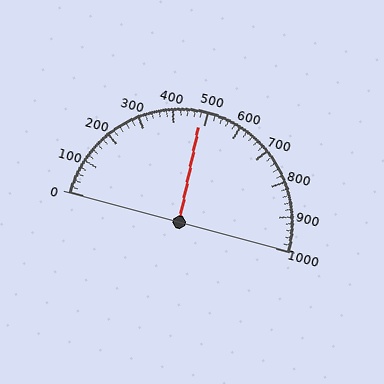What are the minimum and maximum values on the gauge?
The gauge ranges from 0 to 1000.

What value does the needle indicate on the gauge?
The needle indicates approximately 480.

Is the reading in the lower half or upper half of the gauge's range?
The reading is in the lower half of the range (0 to 1000).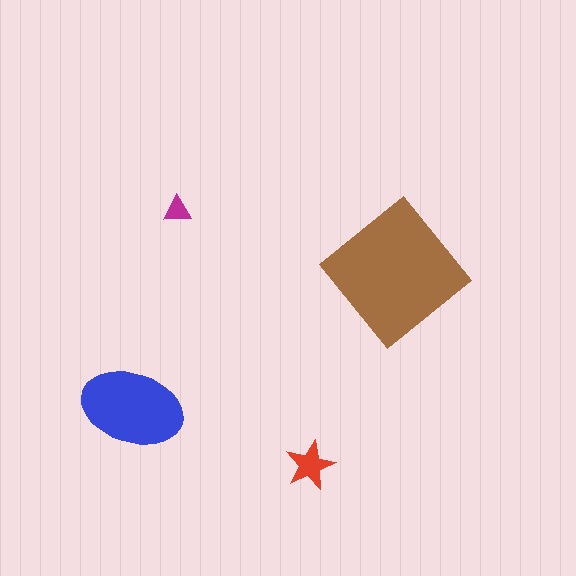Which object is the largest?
The brown diamond.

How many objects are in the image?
There are 4 objects in the image.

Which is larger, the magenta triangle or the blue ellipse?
The blue ellipse.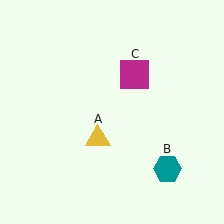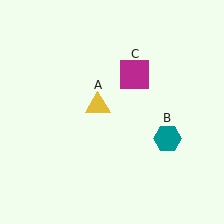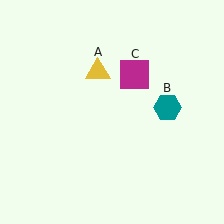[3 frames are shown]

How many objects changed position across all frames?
2 objects changed position: yellow triangle (object A), teal hexagon (object B).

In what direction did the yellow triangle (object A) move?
The yellow triangle (object A) moved up.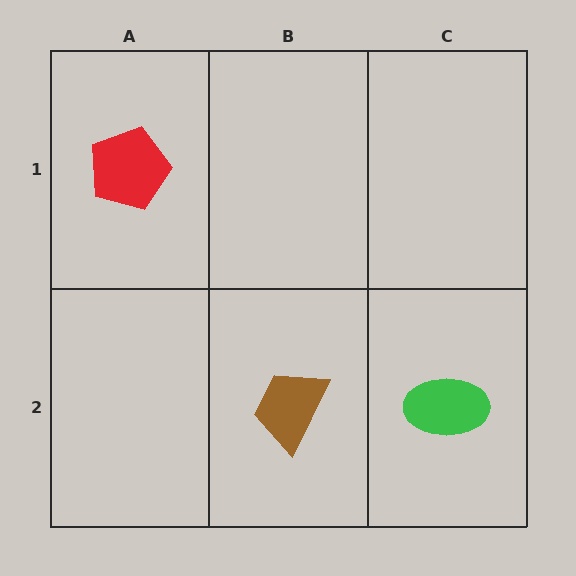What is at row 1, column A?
A red pentagon.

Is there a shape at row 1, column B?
No, that cell is empty.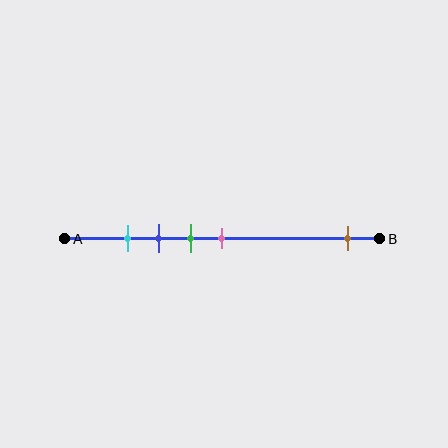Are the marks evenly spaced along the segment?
No, the marks are not evenly spaced.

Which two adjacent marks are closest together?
The cyan and blue marks are the closest adjacent pair.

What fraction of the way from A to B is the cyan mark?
The cyan mark is approximately 20% (0.2) of the way from A to B.